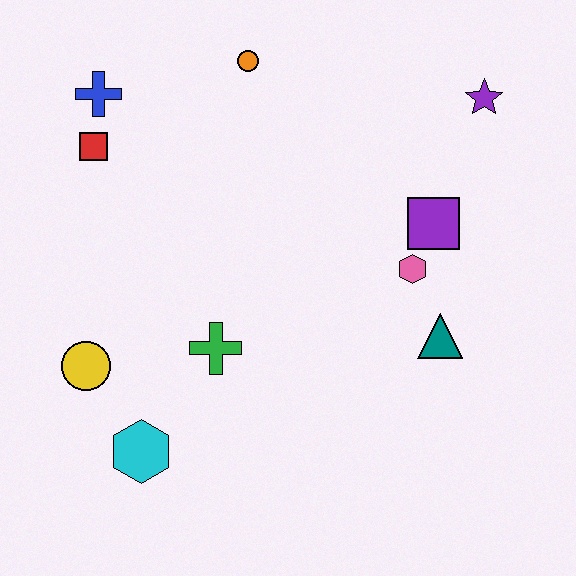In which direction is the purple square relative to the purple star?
The purple square is below the purple star.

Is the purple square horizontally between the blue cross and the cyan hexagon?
No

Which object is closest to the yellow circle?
The cyan hexagon is closest to the yellow circle.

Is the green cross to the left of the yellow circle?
No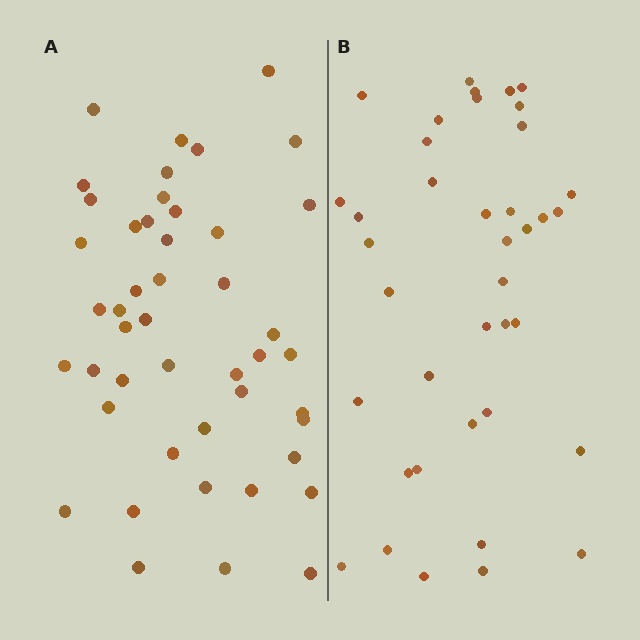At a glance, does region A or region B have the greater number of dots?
Region A (the left region) has more dots.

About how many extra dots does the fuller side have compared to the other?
Region A has roughly 8 or so more dots than region B.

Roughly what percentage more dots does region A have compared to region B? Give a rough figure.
About 20% more.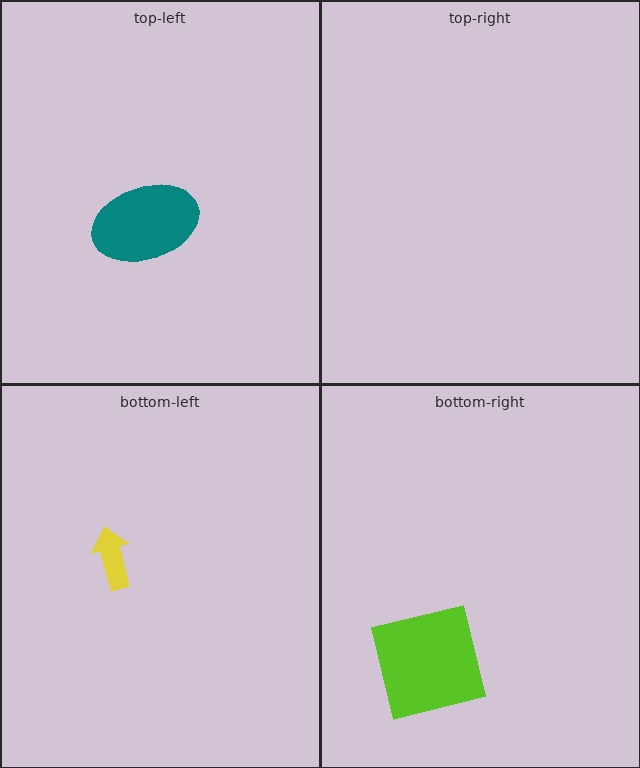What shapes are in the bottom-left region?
The yellow arrow.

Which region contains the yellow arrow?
The bottom-left region.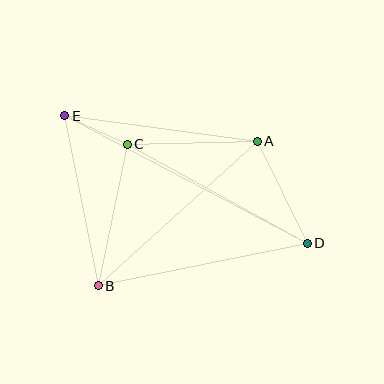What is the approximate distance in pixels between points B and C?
The distance between B and C is approximately 145 pixels.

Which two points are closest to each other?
Points C and E are closest to each other.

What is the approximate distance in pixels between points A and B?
The distance between A and B is approximately 215 pixels.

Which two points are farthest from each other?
Points D and E are farthest from each other.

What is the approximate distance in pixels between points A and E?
The distance between A and E is approximately 194 pixels.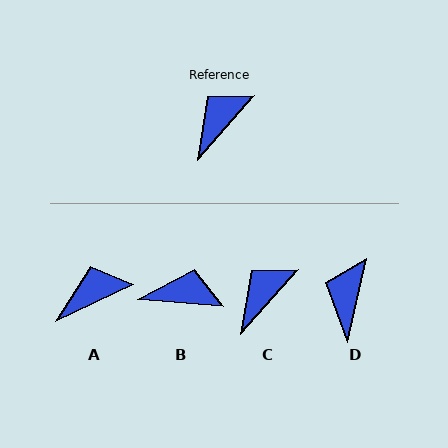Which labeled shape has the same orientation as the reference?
C.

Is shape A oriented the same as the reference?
No, it is off by about 23 degrees.